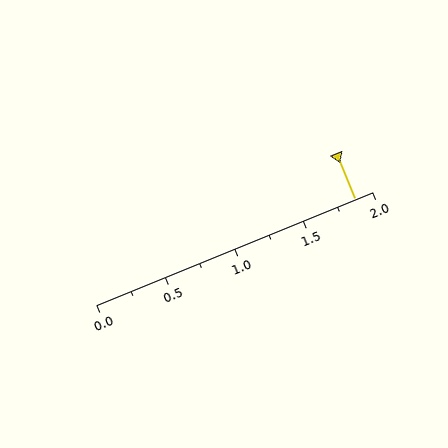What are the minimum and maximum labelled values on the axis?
The axis runs from 0.0 to 2.0.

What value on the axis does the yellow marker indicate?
The marker indicates approximately 1.88.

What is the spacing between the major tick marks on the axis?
The major ticks are spaced 0.5 apart.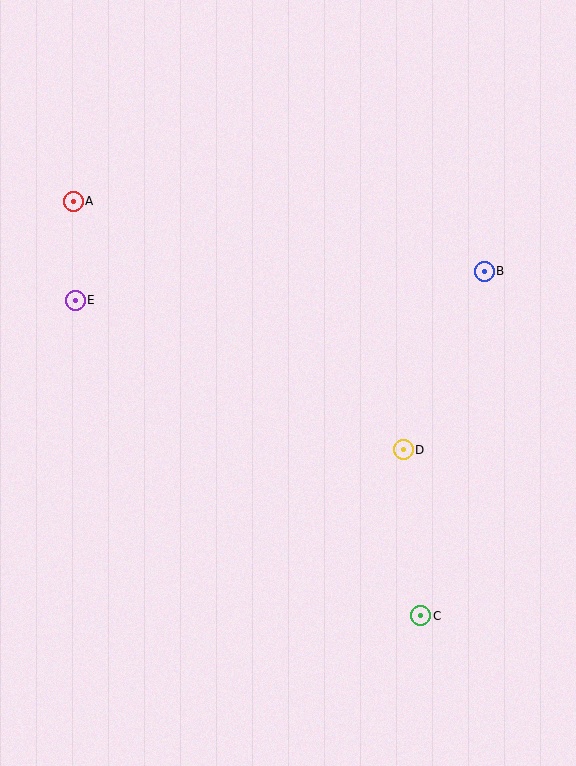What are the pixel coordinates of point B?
Point B is at (484, 271).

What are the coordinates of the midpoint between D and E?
The midpoint between D and E is at (239, 375).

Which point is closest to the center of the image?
Point D at (403, 450) is closest to the center.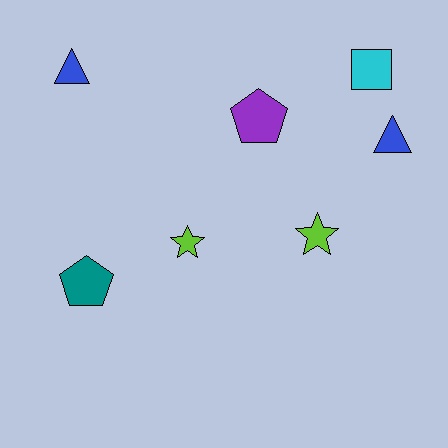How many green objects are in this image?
There are no green objects.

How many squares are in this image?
There is 1 square.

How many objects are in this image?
There are 7 objects.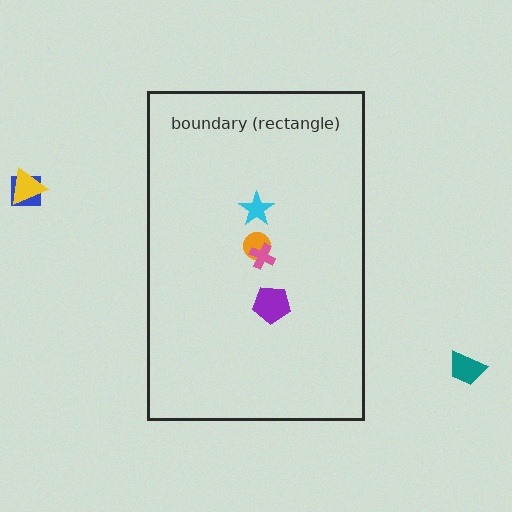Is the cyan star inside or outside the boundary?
Inside.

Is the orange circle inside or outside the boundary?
Inside.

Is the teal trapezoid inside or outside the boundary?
Outside.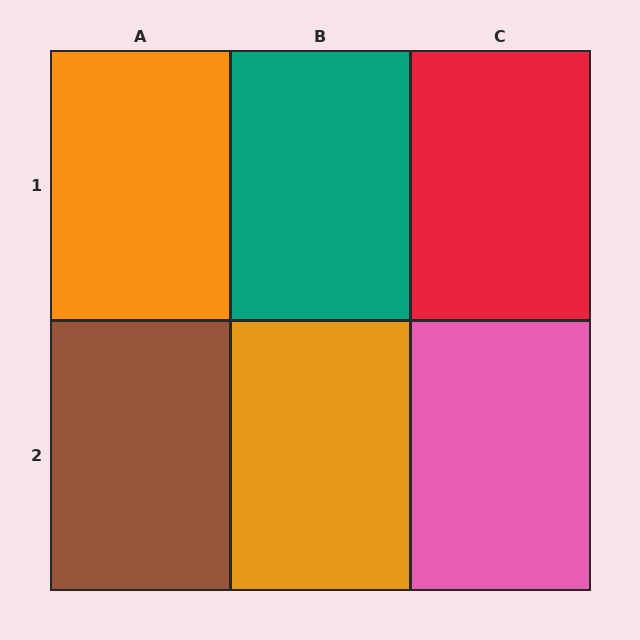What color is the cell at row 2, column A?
Brown.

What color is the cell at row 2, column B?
Orange.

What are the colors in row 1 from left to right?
Orange, teal, red.